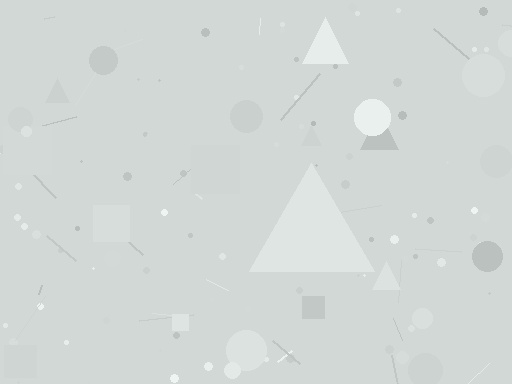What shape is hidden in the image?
A triangle is hidden in the image.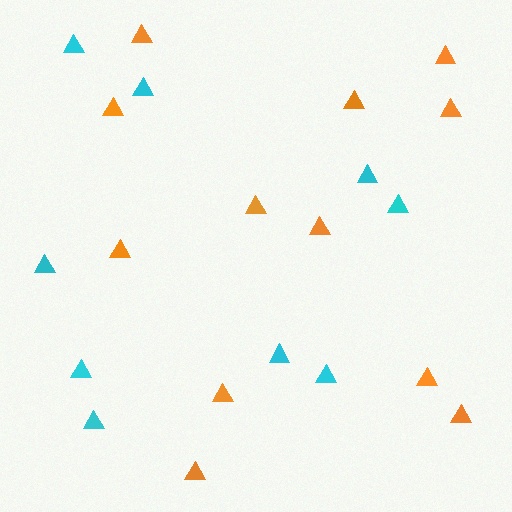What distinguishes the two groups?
There are 2 groups: one group of cyan triangles (9) and one group of orange triangles (12).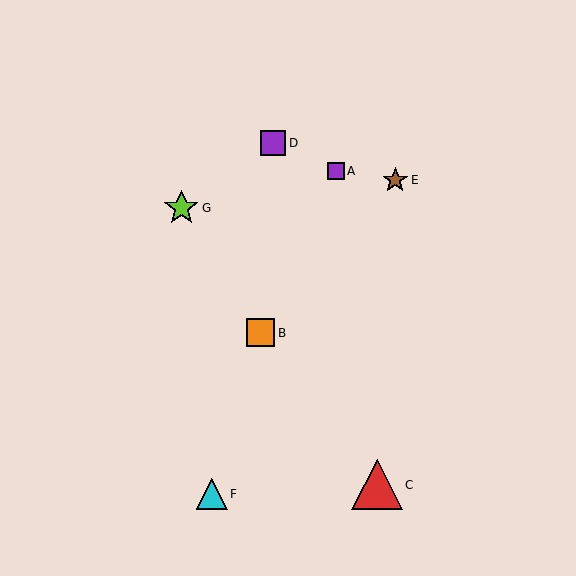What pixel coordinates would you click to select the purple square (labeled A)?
Click at (336, 171) to select the purple square A.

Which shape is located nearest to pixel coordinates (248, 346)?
The orange square (labeled B) at (261, 333) is nearest to that location.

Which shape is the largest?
The red triangle (labeled C) is the largest.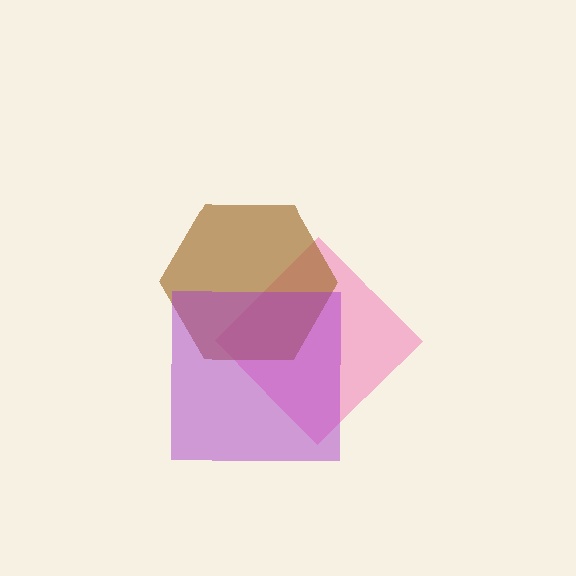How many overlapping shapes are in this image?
There are 3 overlapping shapes in the image.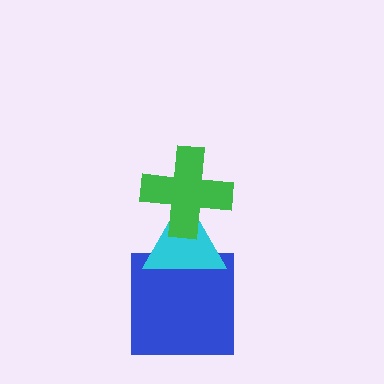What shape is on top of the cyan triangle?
The green cross is on top of the cyan triangle.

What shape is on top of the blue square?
The cyan triangle is on top of the blue square.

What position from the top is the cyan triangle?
The cyan triangle is 2nd from the top.